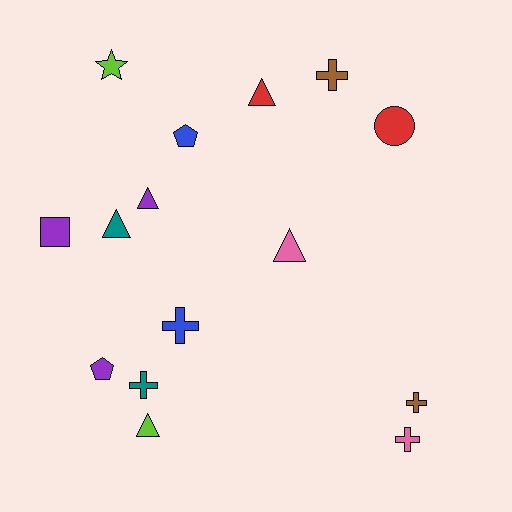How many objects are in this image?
There are 15 objects.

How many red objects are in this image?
There are 2 red objects.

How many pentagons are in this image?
There are 2 pentagons.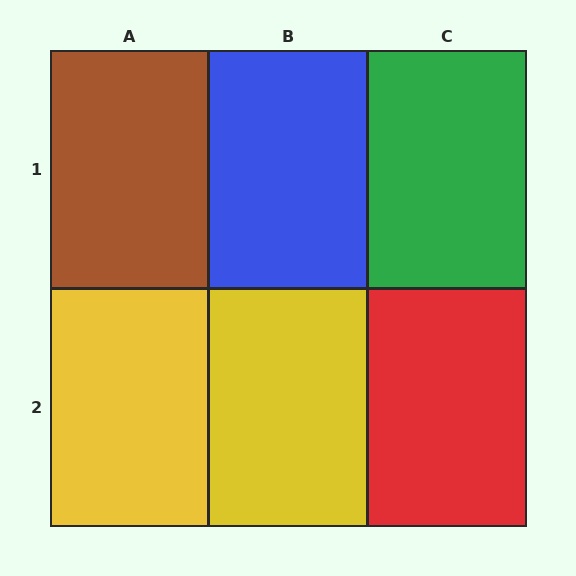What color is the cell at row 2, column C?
Red.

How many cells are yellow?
2 cells are yellow.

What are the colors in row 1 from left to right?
Brown, blue, green.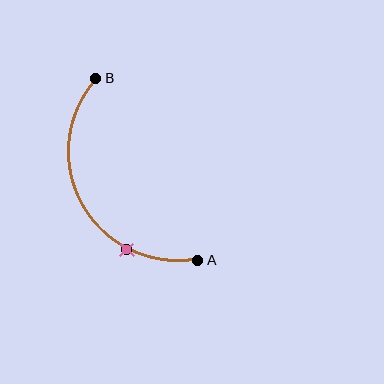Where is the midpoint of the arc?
The arc midpoint is the point on the curve farthest from the straight line joining A and B. It sits to the left of that line.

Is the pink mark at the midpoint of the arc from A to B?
No. The pink mark lies on the arc but is closer to endpoint A. The arc midpoint would be at the point on the curve equidistant along the arc from both A and B.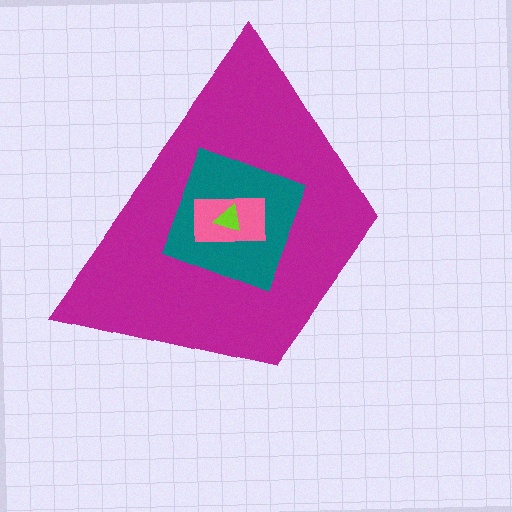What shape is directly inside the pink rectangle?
The lime triangle.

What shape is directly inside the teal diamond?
The pink rectangle.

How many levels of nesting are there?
4.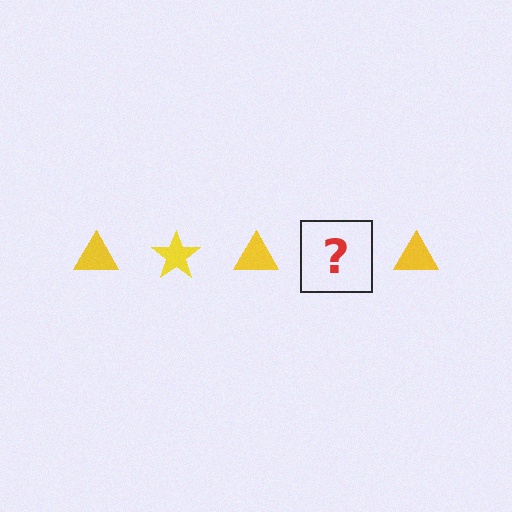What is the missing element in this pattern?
The missing element is a yellow star.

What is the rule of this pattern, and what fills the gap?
The rule is that the pattern cycles through triangle, star shapes in yellow. The gap should be filled with a yellow star.